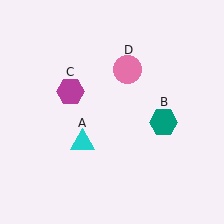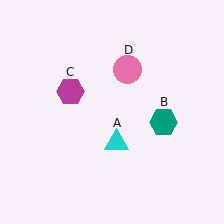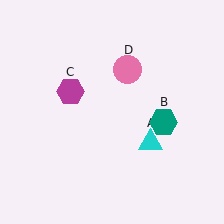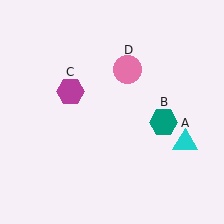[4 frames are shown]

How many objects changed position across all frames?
1 object changed position: cyan triangle (object A).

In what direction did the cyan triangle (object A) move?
The cyan triangle (object A) moved right.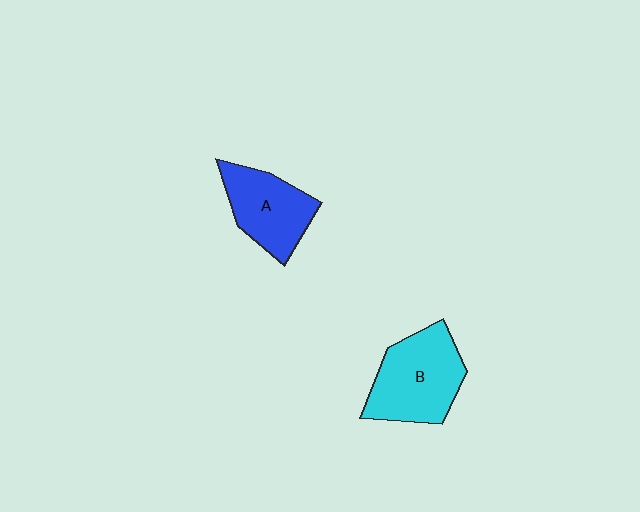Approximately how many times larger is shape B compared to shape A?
Approximately 1.3 times.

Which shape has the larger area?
Shape B (cyan).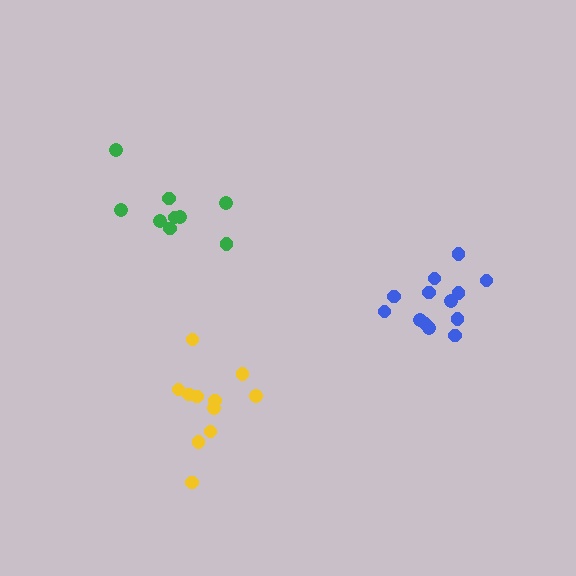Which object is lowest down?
The yellow cluster is bottommost.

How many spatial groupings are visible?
There are 3 spatial groupings.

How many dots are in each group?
Group 1: 13 dots, Group 2: 11 dots, Group 3: 9 dots (33 total).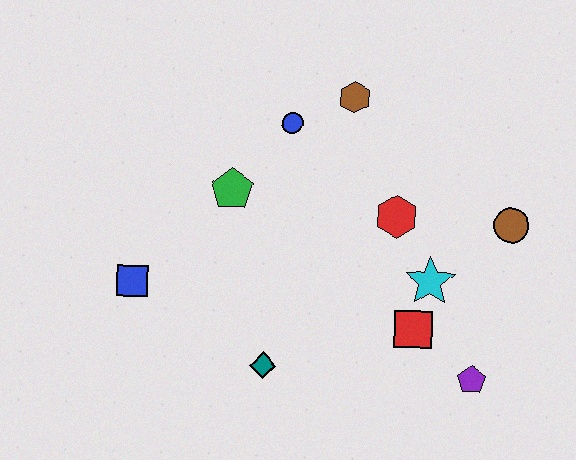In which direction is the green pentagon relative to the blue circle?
The green pentagon is below the blue circle.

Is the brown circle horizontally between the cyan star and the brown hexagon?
No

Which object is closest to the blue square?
The green pentagon is closest to the blue square.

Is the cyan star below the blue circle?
Yes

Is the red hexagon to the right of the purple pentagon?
No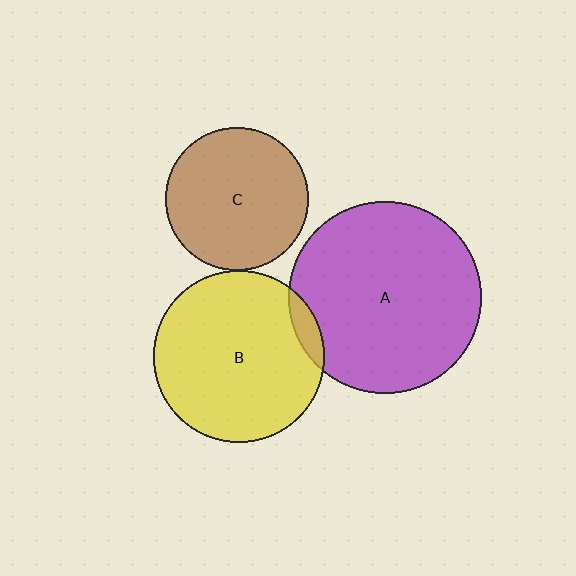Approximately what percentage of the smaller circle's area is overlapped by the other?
Approximately 5%.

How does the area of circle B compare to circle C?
Approximately 1.4 times.